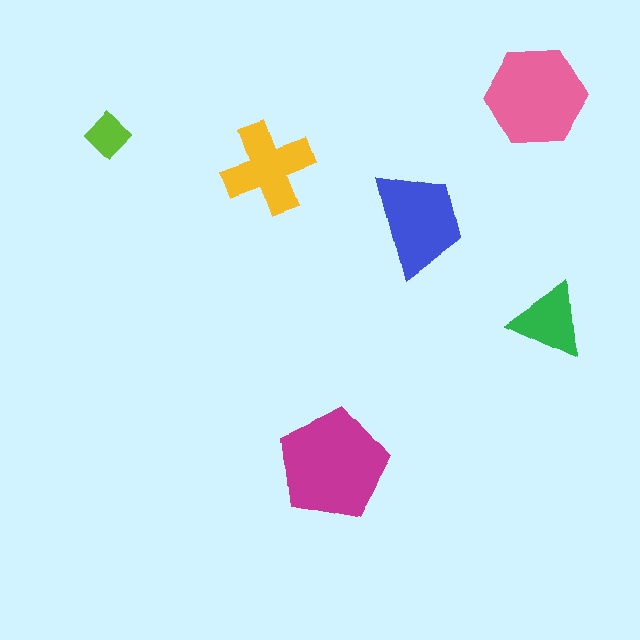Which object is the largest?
The magenta pentagon.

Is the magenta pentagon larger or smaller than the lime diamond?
Larger.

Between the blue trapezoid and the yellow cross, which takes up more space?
The blue trapezoid.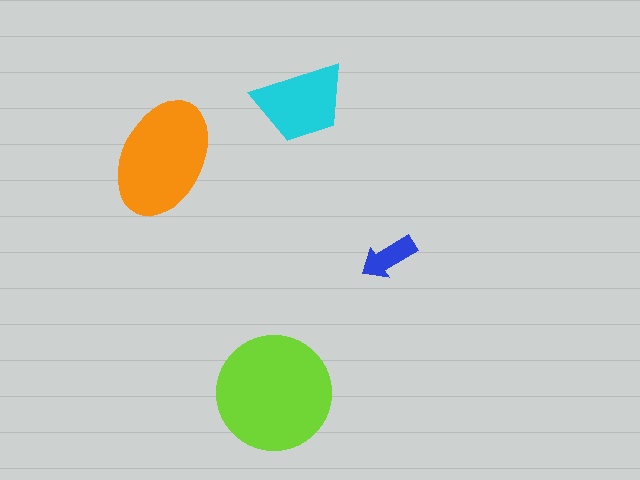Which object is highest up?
The cyan trapezoid is topmost.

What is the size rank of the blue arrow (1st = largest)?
4th.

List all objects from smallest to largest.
The blue arrow, the cyan trapezoid, the orange ellipse, the lime circle.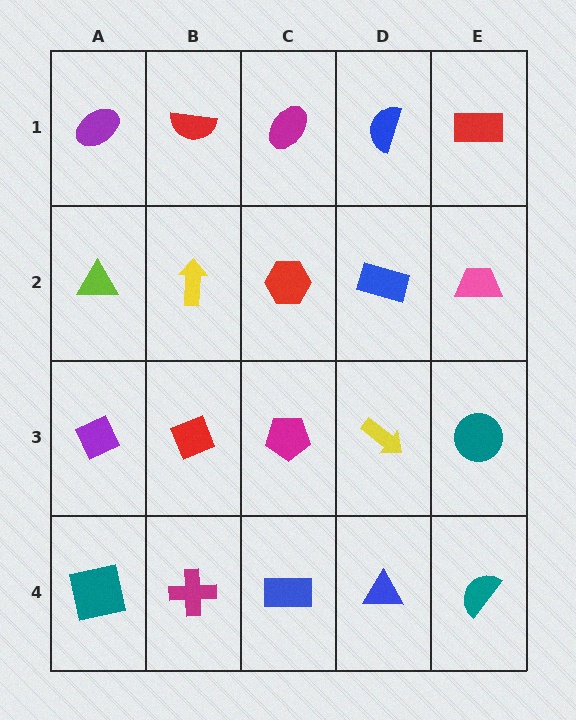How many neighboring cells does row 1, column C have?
3.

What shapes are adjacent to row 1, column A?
A lime triangle (row 2, column A), a red semicircle (row 1, column B).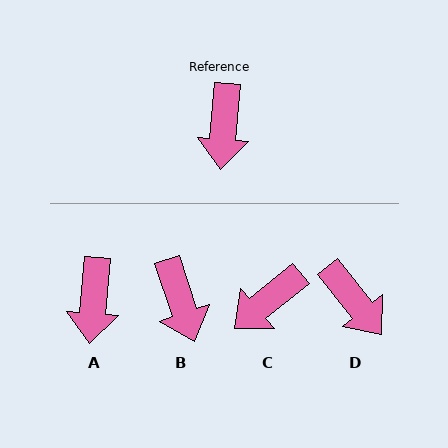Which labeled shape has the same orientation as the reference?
A.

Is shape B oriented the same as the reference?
No, it is off by about 23 degrees.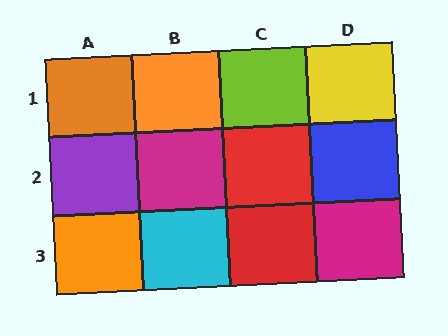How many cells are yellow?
1 cell is yellow.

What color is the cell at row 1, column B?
Orange.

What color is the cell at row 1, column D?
Yellow.